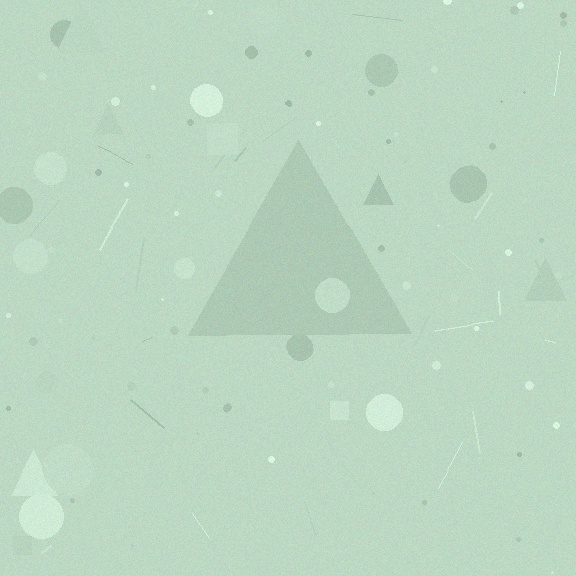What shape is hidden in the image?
A triangle is hidden in the image.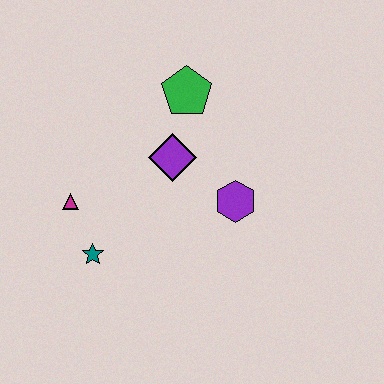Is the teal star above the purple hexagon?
No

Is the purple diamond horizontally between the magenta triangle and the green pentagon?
Yes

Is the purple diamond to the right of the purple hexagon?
No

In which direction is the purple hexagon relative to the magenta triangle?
The purple hexagon is to the right of the magenta triangle.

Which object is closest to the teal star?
The magenta triangle is closest to the teal star.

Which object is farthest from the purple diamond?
The teal star is farthest from the purple diamond.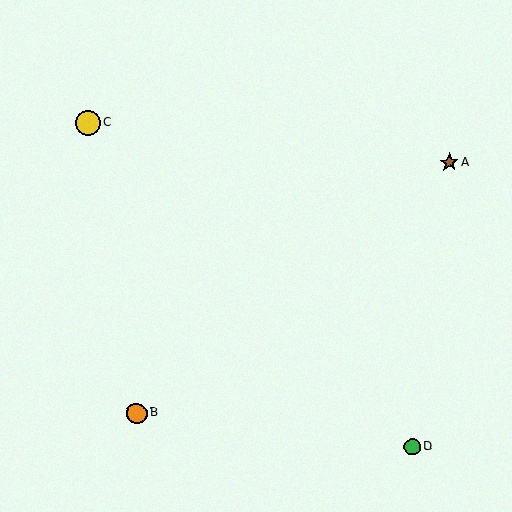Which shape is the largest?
The yellow circle (labeled C) is the largest.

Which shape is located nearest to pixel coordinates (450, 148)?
The brown star (labeled A) at (449, 162) is nearest to that location.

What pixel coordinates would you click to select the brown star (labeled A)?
Click at (449, 162) to select the brown star A.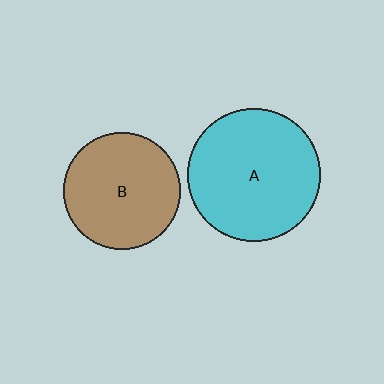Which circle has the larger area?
Circle A (cyan).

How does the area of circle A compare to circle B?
Approximately 1.3 times.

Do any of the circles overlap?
No, none of the circles overlap.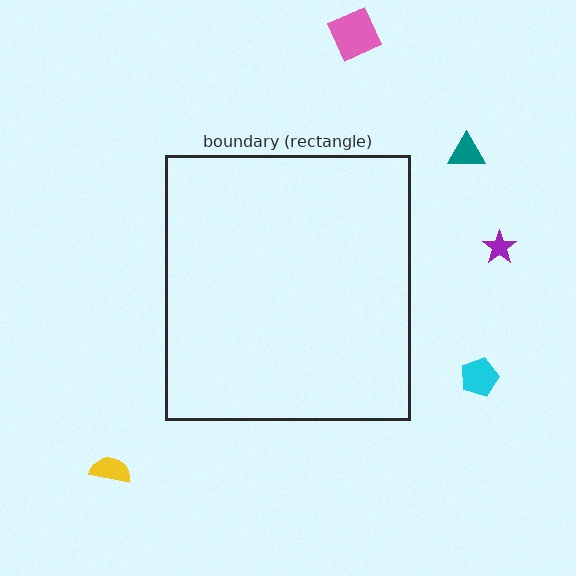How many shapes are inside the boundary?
0 inside, 5 outside.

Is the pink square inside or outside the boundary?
Outside.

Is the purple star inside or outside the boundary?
Outside.